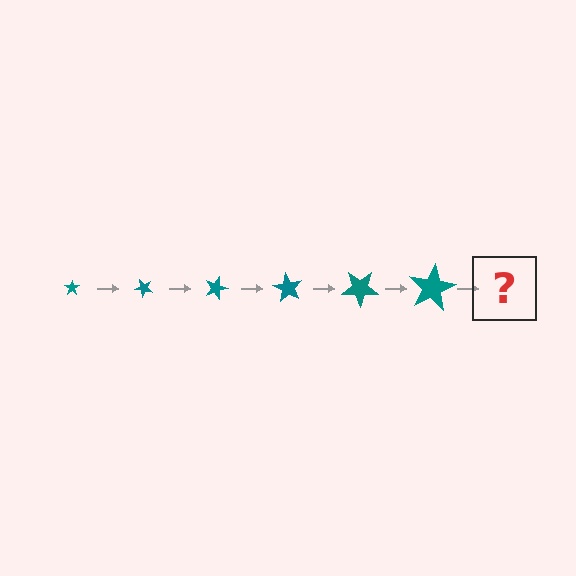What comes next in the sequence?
The next element should be a star, larger than the previous one and rotated 270 degrees from the start.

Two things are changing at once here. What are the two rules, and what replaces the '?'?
The two rules are that the star grows larger each step and it rotates 45 degrees each step. The '?' should be a star, larger than the previous one and rotated 270 degrees from the start.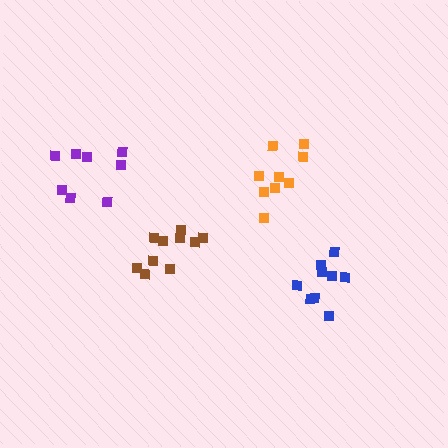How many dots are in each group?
Group 1: 8 dots, Group 2: 9 dots, Group 3: 10 dots, Group 4: 9 dots (36 total).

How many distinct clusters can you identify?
There are 4 distinct clusters.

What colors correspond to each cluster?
The clusters are colored: purple, blue, brown, orange.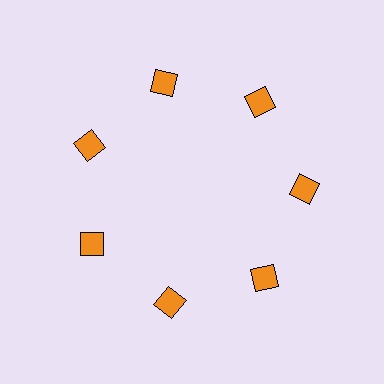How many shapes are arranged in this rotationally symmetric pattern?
There are 7 shapes, arranged in 7 groups of 1.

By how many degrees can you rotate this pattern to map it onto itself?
The pattern maps onto itself every 51 degrees of rotation.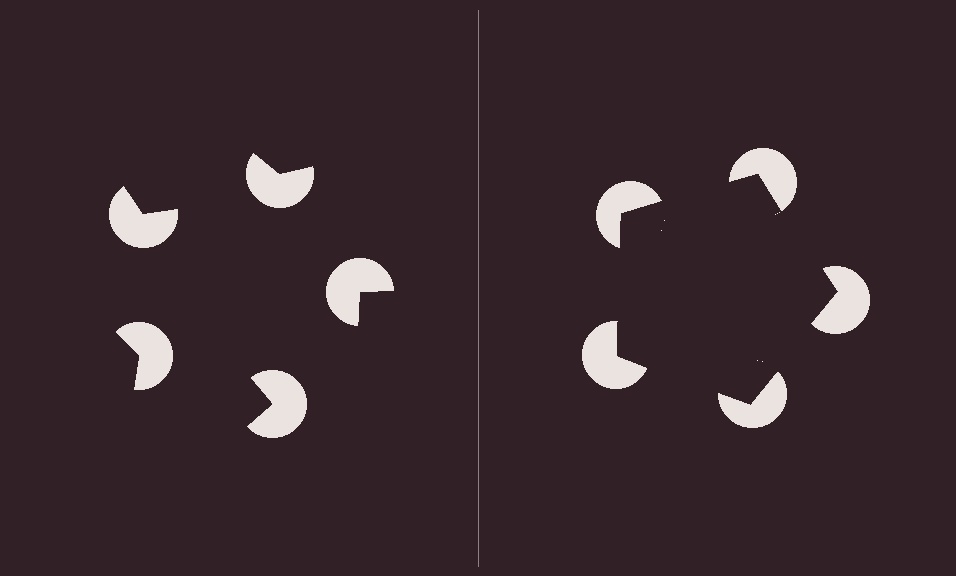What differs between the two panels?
The pac-man discs are positioned identically on both sides; only the wedge orientations differ. On the right they align to a pentagon; on the left they are misaligned.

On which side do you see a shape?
An illusory pentagon appears on the right side. On the left side the wedge cuts are rotated, so no coherent shape forms.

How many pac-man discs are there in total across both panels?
10 — 5 on each side.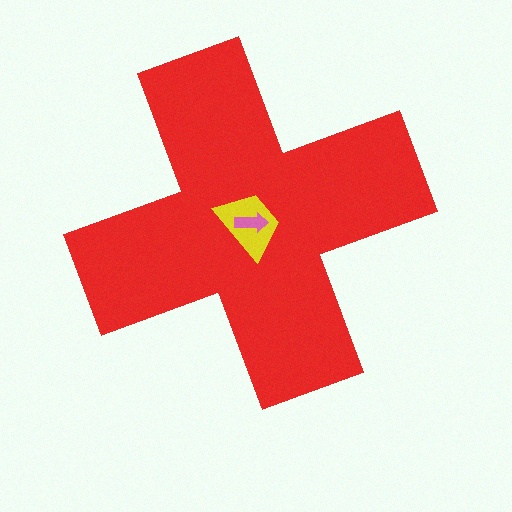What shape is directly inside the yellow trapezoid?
The pink arrow.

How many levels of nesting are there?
3.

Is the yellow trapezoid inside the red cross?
Yes.